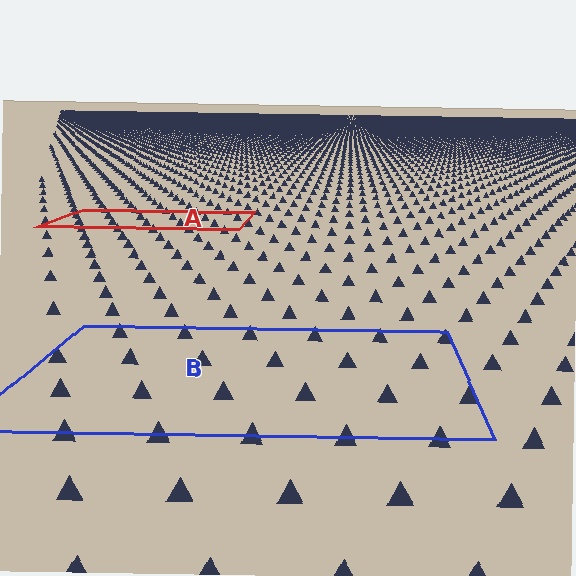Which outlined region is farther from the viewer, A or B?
Region A is farther from the viewer — the texture elements inside it appear smaller and more densely packed.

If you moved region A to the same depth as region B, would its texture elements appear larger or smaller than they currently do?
They would appear larger. At a closer depth, the same texture elements are projected at a bigger on-screen size.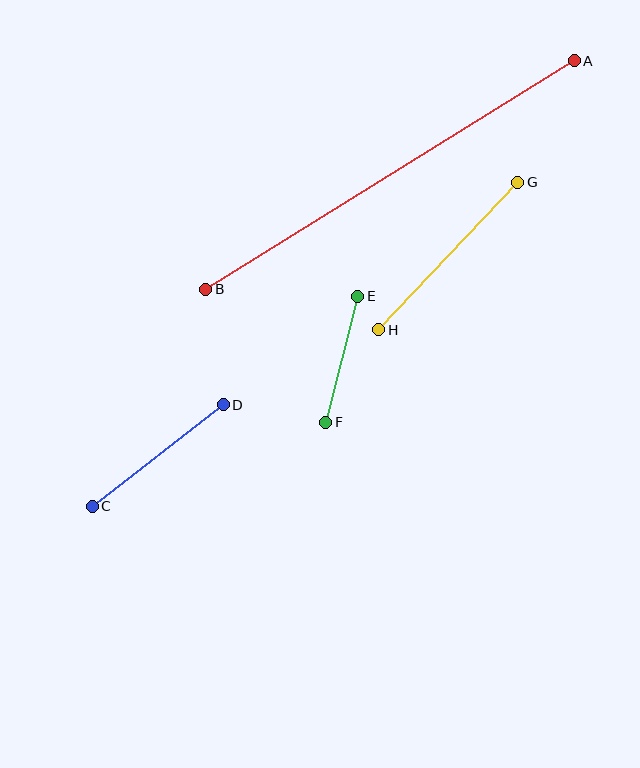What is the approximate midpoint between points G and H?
The midpoint is at approximately (448, 256) pixels.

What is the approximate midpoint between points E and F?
The midpoint is at approximately (342, 359) pixels.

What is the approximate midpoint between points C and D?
The midpoint is at approximately (158, 456) pixels.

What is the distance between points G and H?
The distance is approximately 203 pixels.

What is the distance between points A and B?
The distance is approximately 434 pixels.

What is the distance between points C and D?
The distance is approximately 166 pixels.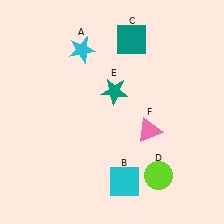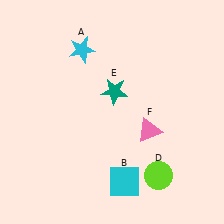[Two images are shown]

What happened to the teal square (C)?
The teal square (C) was removed in Image 2. It was in the top-right area of Image 1.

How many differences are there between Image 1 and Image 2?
There is 1 difference between the two images.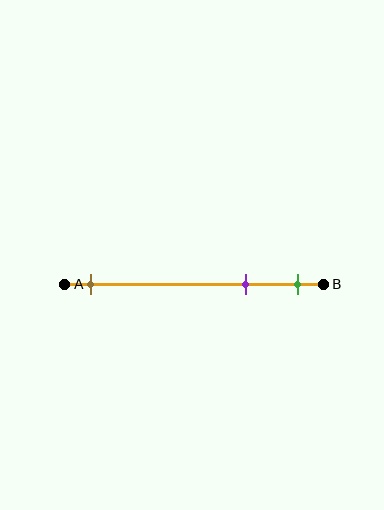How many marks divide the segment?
There are 3 marks dividing the segment.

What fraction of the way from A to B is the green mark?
The green mark is approximately 90% (0.9) of the way from A to B.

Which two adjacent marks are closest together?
The purple and green marks are the closest adjacent pair.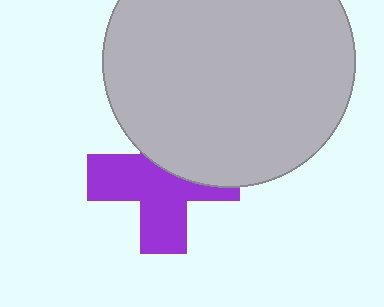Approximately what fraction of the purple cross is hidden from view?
Roughly 40% of the purple cross is hidden behind the light gray circle.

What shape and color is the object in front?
The object in front is a light gray circle.